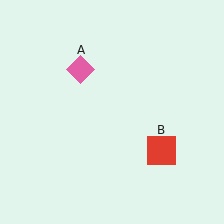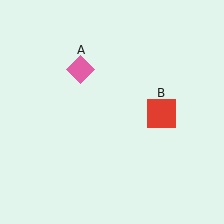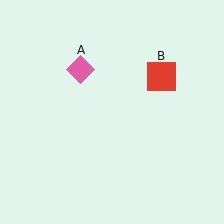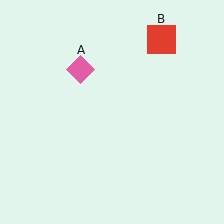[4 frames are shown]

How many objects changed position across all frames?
1 object changed position: red square (object B).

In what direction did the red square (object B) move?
The red square (object B) moved up.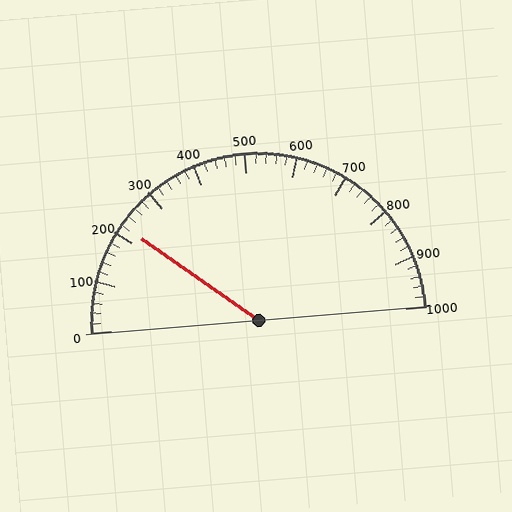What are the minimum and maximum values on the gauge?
The gauge ranges from 0 to 1000.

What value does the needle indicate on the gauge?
The needle indicates approximately 220.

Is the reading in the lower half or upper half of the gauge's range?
The reading is in the lower half of the range (0 to 1000).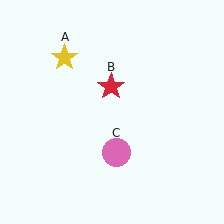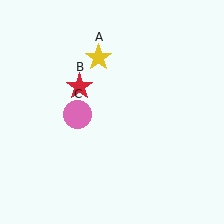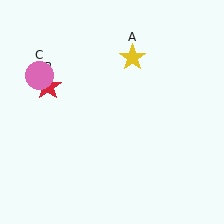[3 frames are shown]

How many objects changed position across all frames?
3 objects changed position: yellow star (object A), red star (object B), pink circle (object C).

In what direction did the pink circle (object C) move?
The pink circle (object C) moved up and to the left.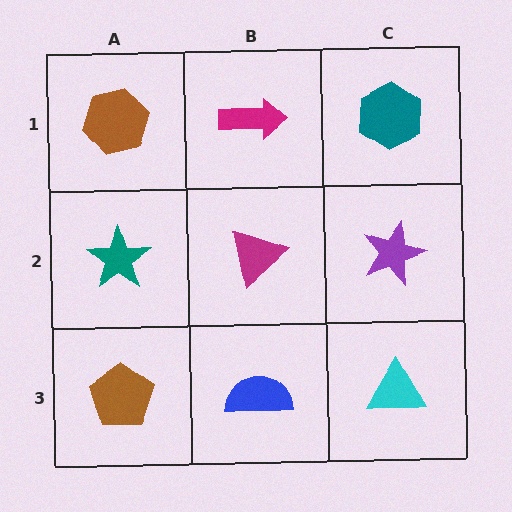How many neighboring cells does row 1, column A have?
2.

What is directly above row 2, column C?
A teal hexagon.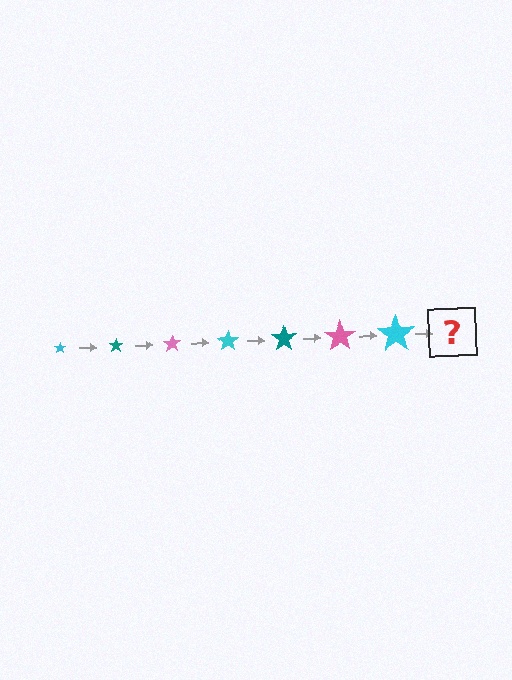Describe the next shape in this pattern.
It should be a teal star, larger than the previous one.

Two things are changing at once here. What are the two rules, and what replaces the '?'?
The two rules are that the star grows larger each step and the color cycles through cyan, teal, and pink. The '?' should be a teal star, larger than the previous one.